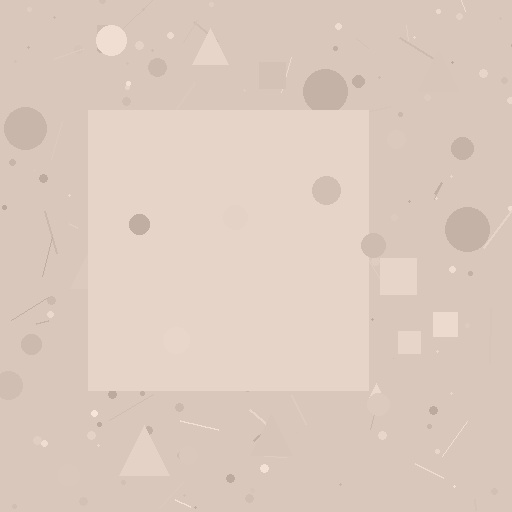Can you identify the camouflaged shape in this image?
The camouflaged shape is a square.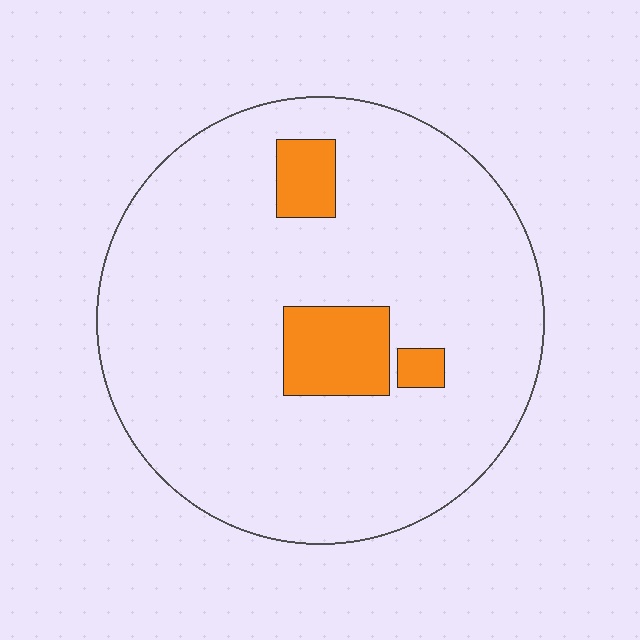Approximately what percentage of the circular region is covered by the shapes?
Approximately 10%.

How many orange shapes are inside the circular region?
3.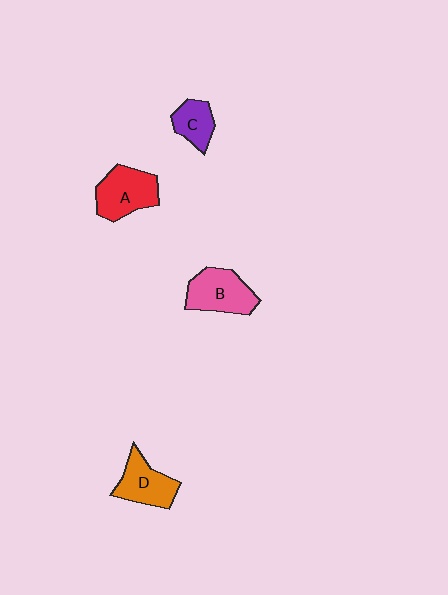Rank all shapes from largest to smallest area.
From largest to smallest: A (red), B (pink), D (orange), C (purple).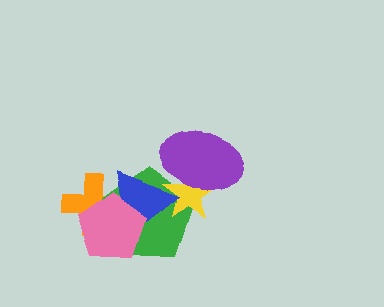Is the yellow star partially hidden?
Yes, it is partially covered by another shape.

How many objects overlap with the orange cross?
3 objects overlap with the orange cross.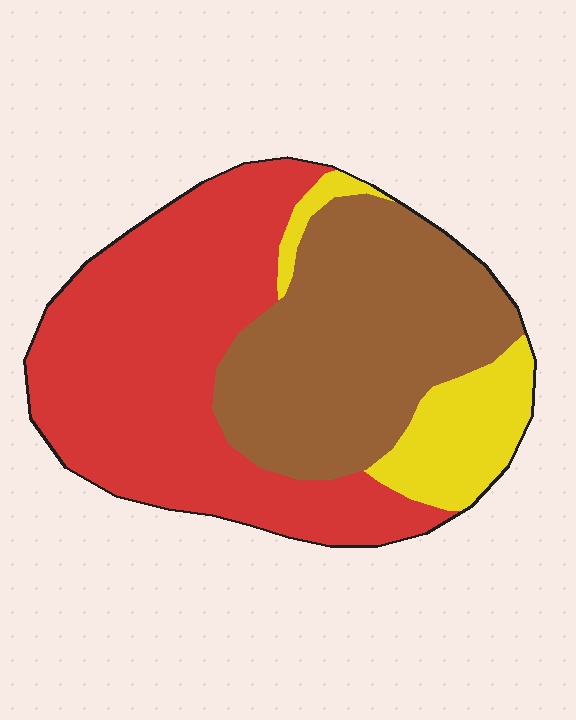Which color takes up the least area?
Yellow, at roughly 15%.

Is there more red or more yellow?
Red.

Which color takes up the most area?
Red, at roughly 50%.